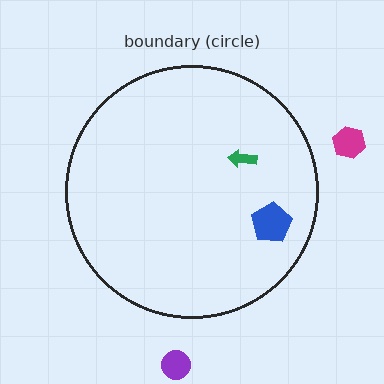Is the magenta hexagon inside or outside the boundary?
Outside.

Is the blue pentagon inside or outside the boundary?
Inside.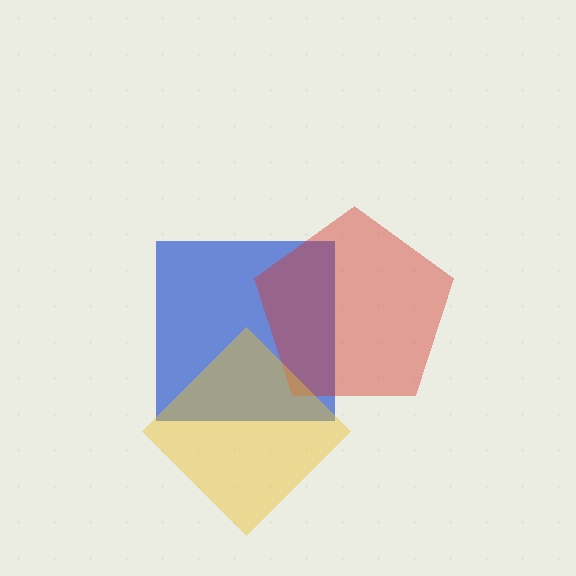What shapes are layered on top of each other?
The layered shapes are: a blue square, a red pentagon, a yellow diamond.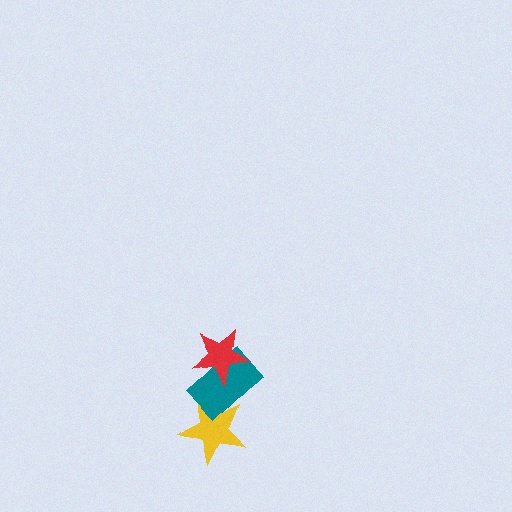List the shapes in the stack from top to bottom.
From top to bottom: the red star, the teal rectangle, the yellow star.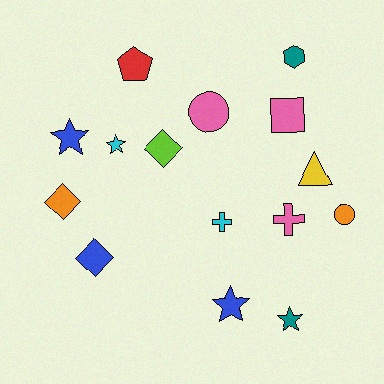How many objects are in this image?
There are 15 objects.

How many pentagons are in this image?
There is 1 pentagon.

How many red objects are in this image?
There is 1 red object.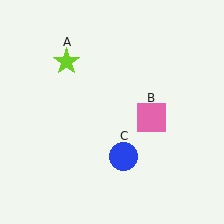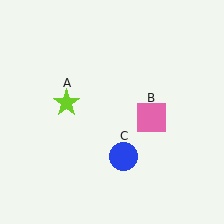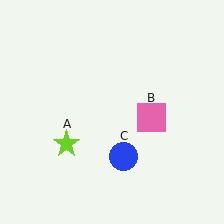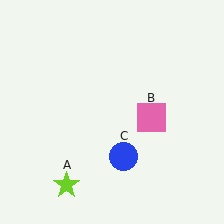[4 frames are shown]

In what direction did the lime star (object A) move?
The lime star (object A) moved down.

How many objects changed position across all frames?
1 object changed position: lime star (object A).